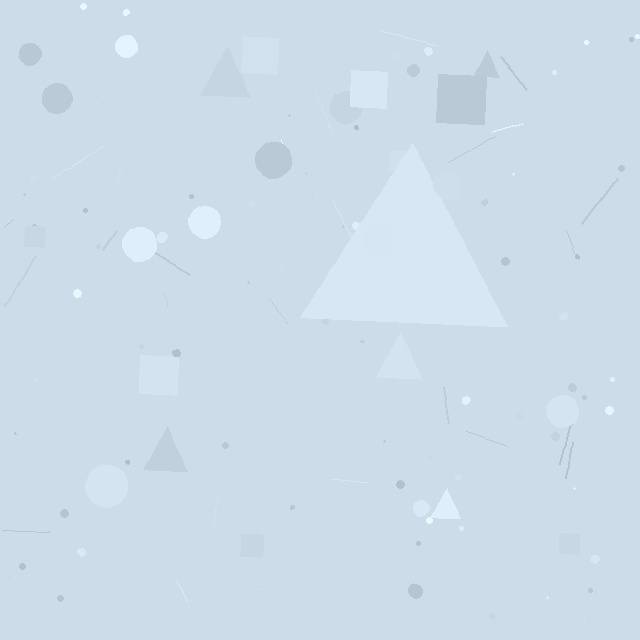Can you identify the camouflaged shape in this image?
The camouflaged shape is a triangle.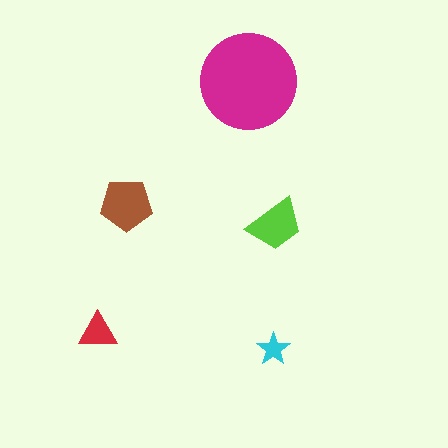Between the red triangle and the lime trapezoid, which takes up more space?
The lime trapezoid.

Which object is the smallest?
The cyan star.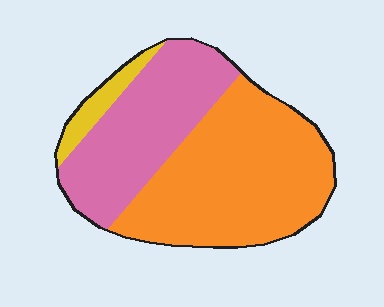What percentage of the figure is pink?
Pink covers roughly 35% of the figure.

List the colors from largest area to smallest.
From largest to smallest: orange, pink, yellow.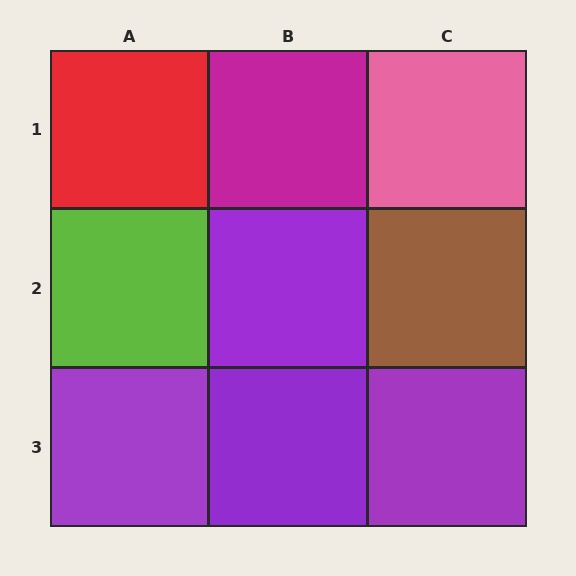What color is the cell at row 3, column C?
Purple.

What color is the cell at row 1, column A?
Red.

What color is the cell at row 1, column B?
Magenta.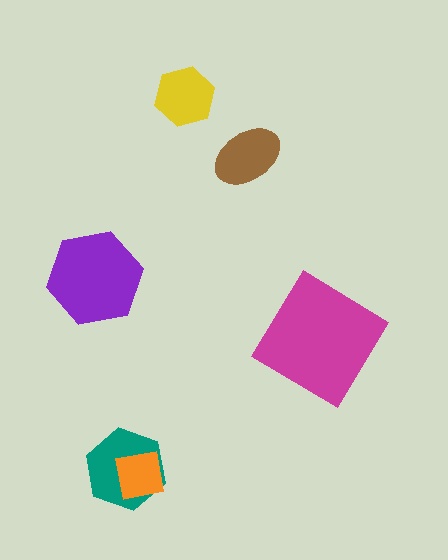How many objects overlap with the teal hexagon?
1 object overlaps with the teal hexagon.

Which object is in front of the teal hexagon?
The orange square is in front of the teal hexagon.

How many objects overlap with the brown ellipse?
0 objects overlap with the brown ellipse.